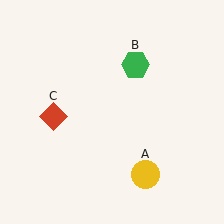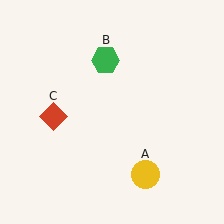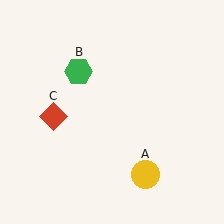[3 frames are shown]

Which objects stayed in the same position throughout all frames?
Yellow circle (object A) and red diamond (object C) remained stationary.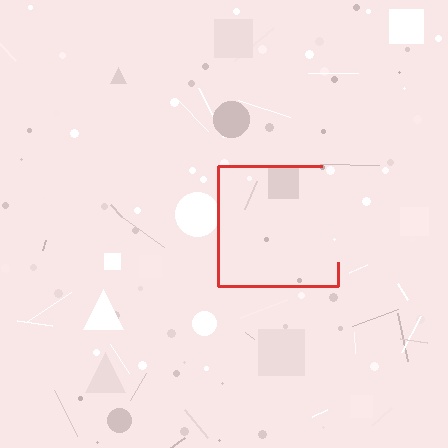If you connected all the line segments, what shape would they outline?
They would outline a square.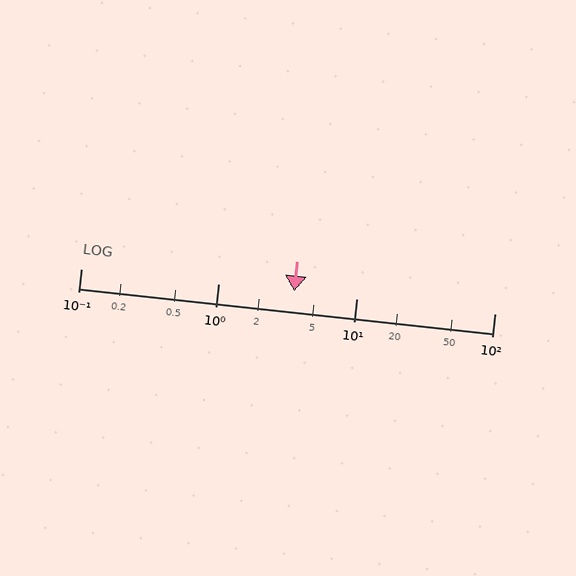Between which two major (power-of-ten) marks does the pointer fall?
The pointer is between 1 and 10.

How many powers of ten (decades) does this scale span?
The scale spans 3 decades, from 0.1 to 100.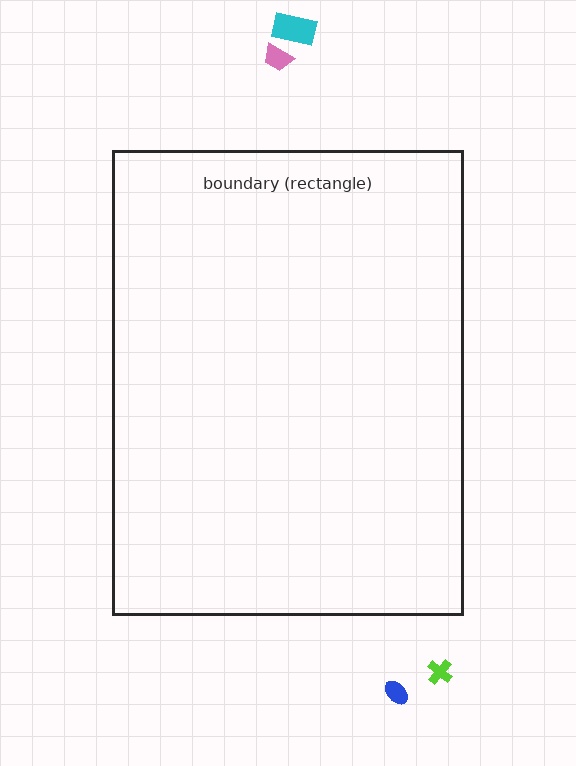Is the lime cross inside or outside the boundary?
Outside.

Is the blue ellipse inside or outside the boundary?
Outside.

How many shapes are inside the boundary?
0 inside, 4 outside.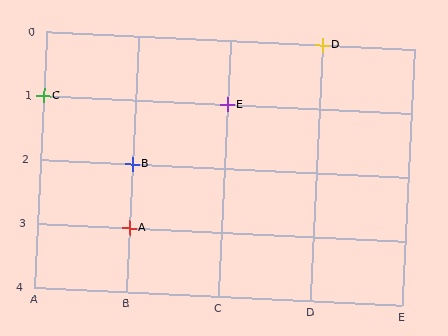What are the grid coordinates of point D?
Point D is at grid coordinates (D, 0).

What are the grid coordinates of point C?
Point C is at grid coordinates (A, 1).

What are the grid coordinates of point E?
Point E is at grid coordinates (C, 1).